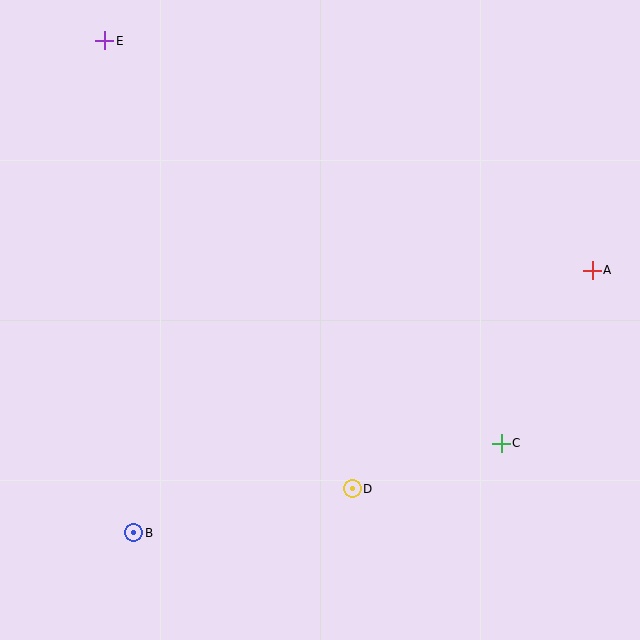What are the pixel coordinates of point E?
Point E is at (105, 41).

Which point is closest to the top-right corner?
Point A is closest to the top-right corner.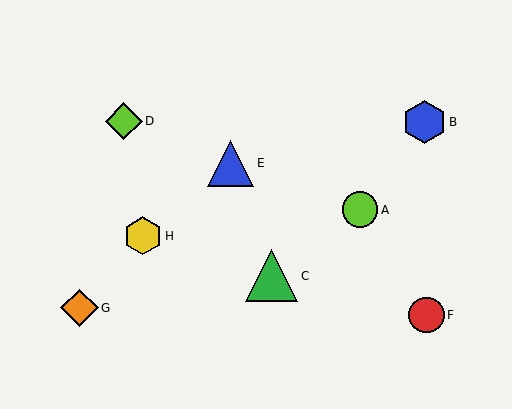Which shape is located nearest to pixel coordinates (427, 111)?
The blue hexagon (labeled B) at (425, 122) is nearest to that location.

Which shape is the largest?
The green triangle (labeled C) is the largest.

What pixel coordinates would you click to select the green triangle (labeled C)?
Click at (272, 276) to select the green triangle C.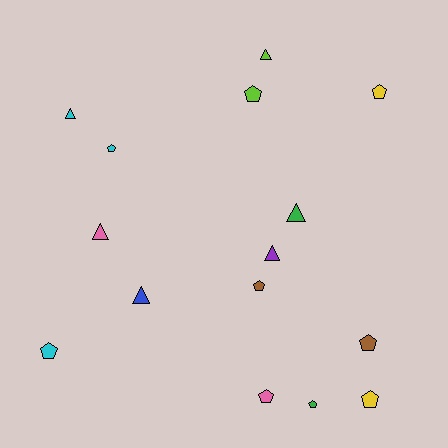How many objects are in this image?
There are 15 objects.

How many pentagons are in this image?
There are 9 pentagons.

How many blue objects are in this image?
There is 1 blue object.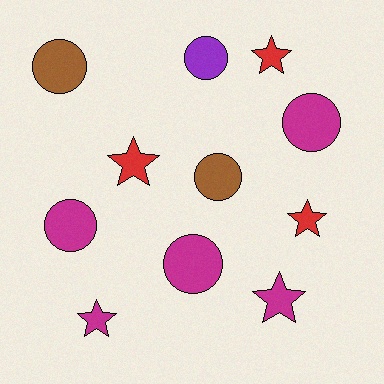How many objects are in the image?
There are 11 objects.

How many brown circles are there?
There are 2 brown circles.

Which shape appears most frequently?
Circle, with 6 objects.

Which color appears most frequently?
Magenta, with 5 objects.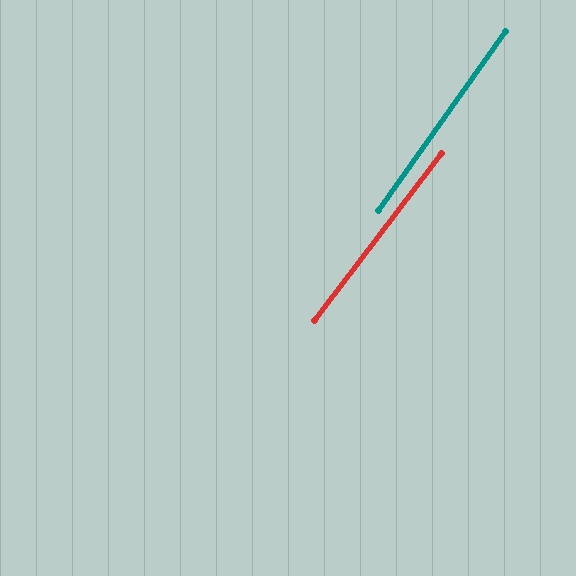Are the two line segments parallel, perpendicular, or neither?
Parallel — their directions differ by only 1.9°.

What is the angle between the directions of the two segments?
Approximately 2 degrees.